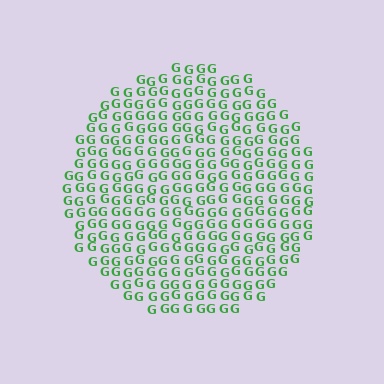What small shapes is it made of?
It is made of small letter G's.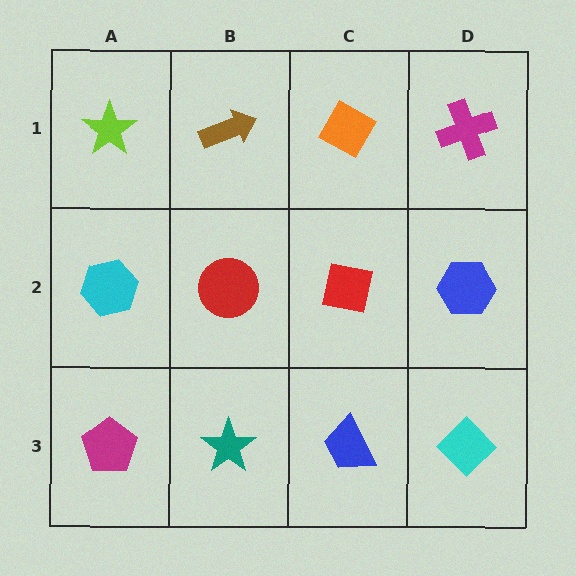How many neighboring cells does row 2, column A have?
3.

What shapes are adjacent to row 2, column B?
A brown arrow (row 1, column B), a teal star (row 3, column B), a cyan hexagon (row 2, column A), a red square (row 2, column C).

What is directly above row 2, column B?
A brown arrow.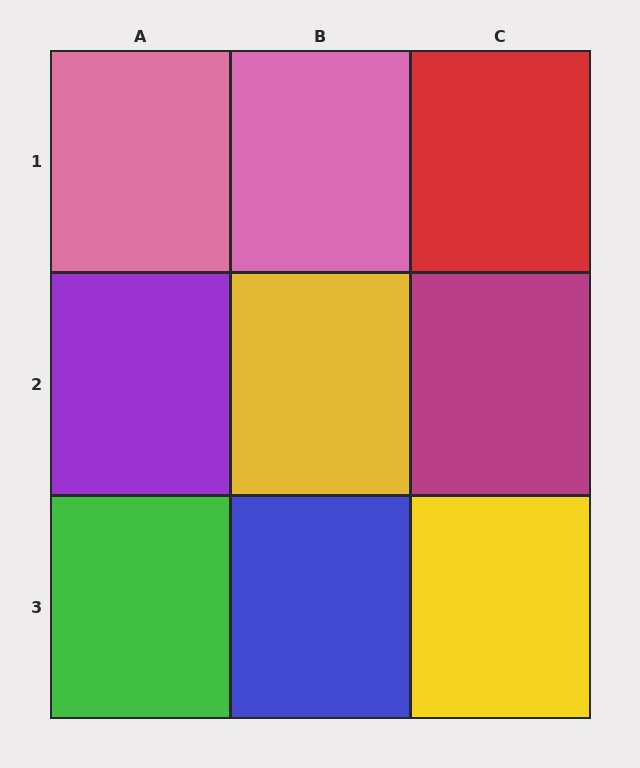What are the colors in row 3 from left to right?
Green, blue, yellow.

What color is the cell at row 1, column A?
Pink.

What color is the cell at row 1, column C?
Red.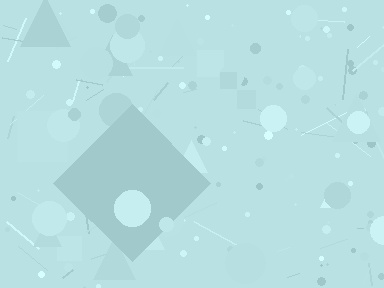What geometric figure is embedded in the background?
A diamond is embedded in the background.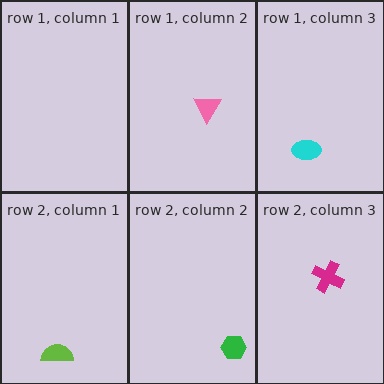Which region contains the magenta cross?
The row 2, column 3 region.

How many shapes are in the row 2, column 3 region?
1.